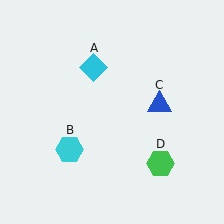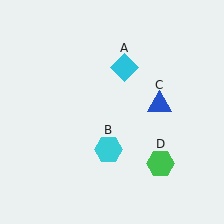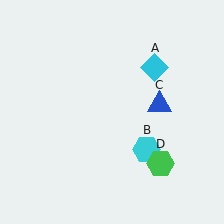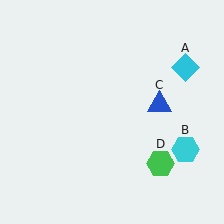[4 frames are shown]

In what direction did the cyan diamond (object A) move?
The cyan diamond (object A) moved right.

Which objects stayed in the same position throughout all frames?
Blue triangle (object C) and green hexagon (object D) remained stationary.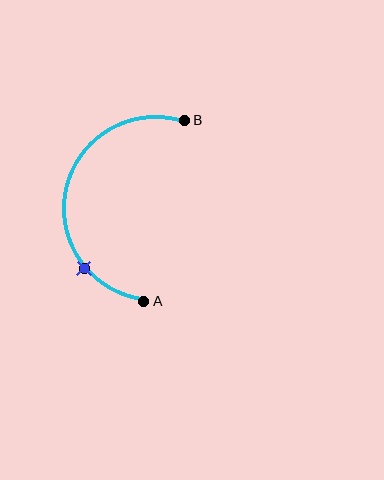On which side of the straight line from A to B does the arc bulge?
The arc bulges to the left of the straight line connecting A and B.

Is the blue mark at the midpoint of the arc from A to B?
No. The blue mark lies on the arc but is closer to endpoint A. The arc midpoint would be at the point on the curve equidistant along the arc from both A and B.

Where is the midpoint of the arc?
The arc midpoint is the point on the curve farthest from the straight line joining A and B. It sits to the left of that line.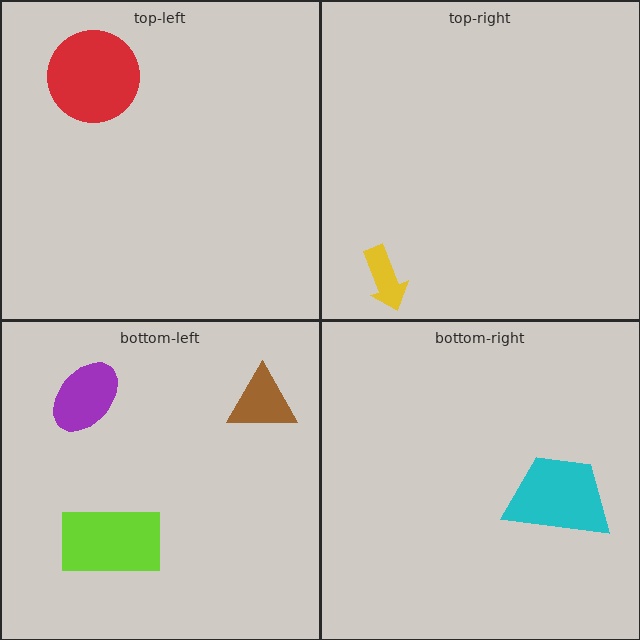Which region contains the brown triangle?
The bottom-left region.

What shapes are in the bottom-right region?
The cyan trapezoid.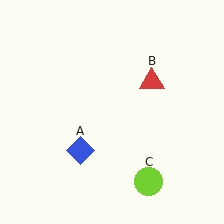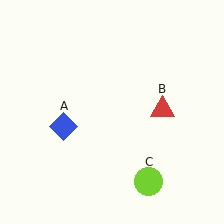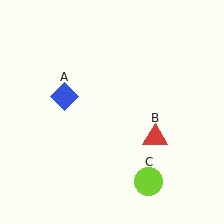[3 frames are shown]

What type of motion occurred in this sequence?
The blue diamond (object A), red triangle (object B) rotated clockwise around the center of the scene.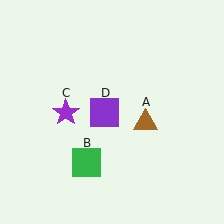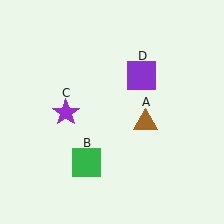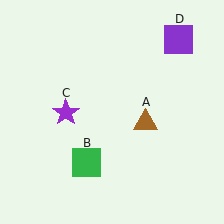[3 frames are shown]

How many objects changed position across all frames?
1 object changed position: purple square (object D).